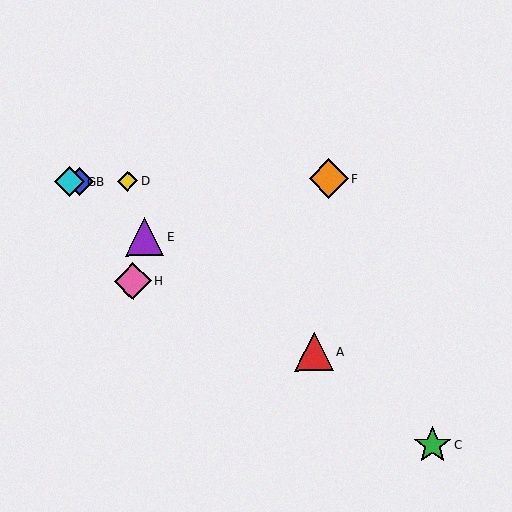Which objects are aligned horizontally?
Objects B, D, F, G are aligned horizontally.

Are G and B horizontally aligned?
Yes, both are at y≈182.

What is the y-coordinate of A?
Object A is at y≈352.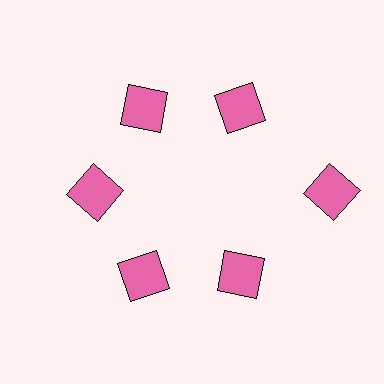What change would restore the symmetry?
The symmetry would be restored by moving it inward, back onto the ring so that all 6 squares sit at equal angles and equal distance from the center.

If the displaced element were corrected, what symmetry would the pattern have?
It would have 6-fold rotational symmetry — the pattern would map onto itself every 60 degrees.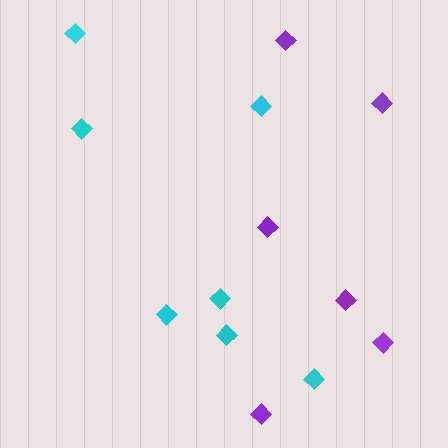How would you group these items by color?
There are 2 groups: one group of cyan diamonds (7) and one group of purple diamonds (6).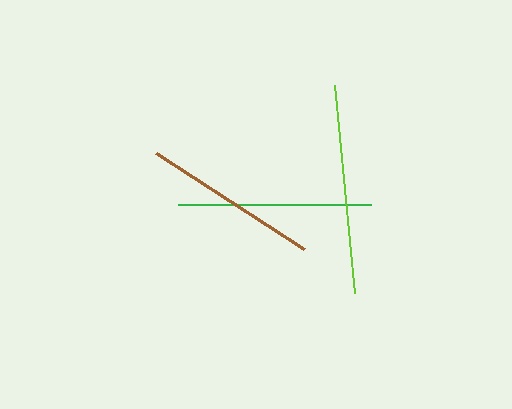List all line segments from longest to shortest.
From longest to shortest: lime, green, brown.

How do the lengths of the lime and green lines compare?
The lime and green lines are approximately the same length.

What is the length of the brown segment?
The brown segment is approximately 176 pixels long.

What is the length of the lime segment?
The lime segment is approximately 209 pixels long.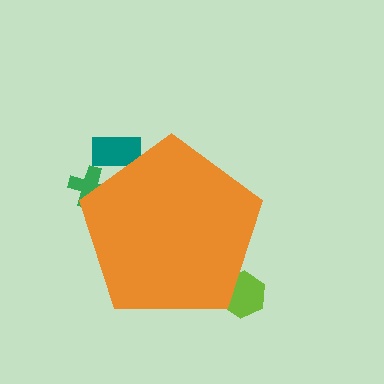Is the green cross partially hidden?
Yes, the green cross is partially hidden behind the orange pentagon.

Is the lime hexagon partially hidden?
Yes, the lime hexagon is partially hidden behind the orange pentagon.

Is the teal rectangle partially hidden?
Yes, the teal rectangle is partially hidden behind the orange pentagon.